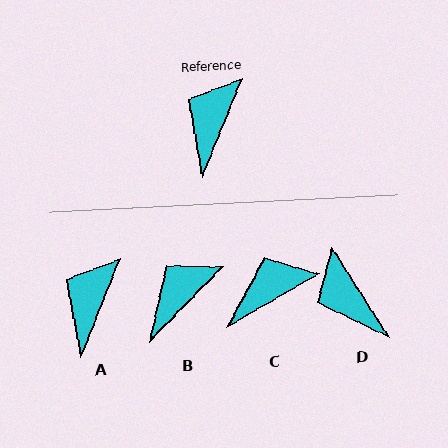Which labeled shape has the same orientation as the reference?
A.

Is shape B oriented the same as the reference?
No, it is off by about 23 degrees.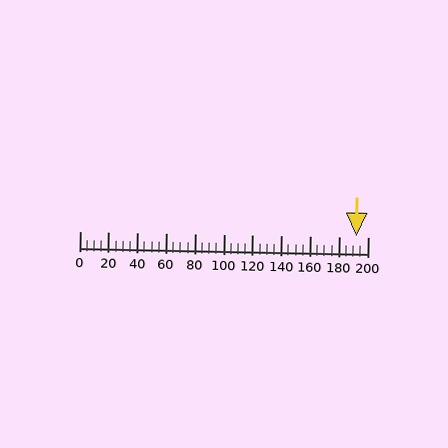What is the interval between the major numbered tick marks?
The major tick marks are spaced 20 units apart.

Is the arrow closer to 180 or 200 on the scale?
The arrow is closer to 200.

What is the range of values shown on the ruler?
The ruler shows values from 0 to 200.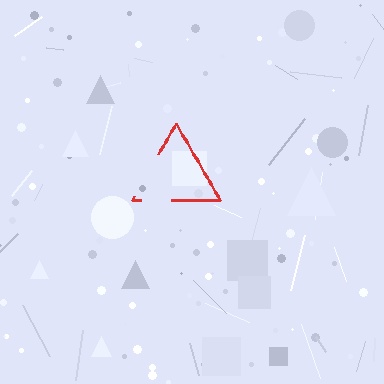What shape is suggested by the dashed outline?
The dashed outline suggests a triangle.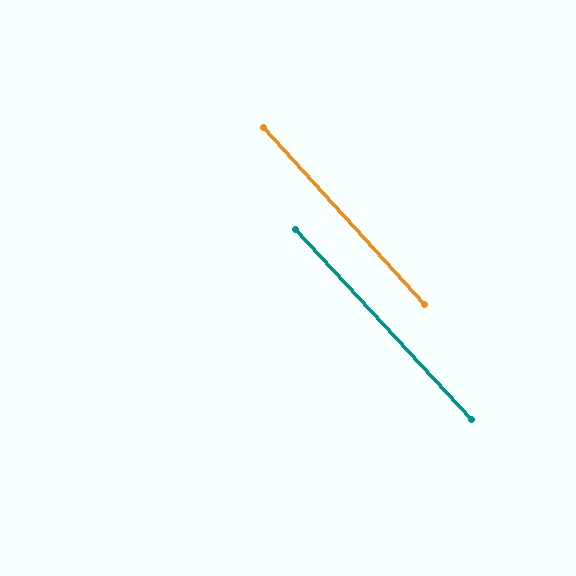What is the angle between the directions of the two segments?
Approximately 1 degree.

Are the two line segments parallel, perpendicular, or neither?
Parallel — their directions differ by only 0.6°.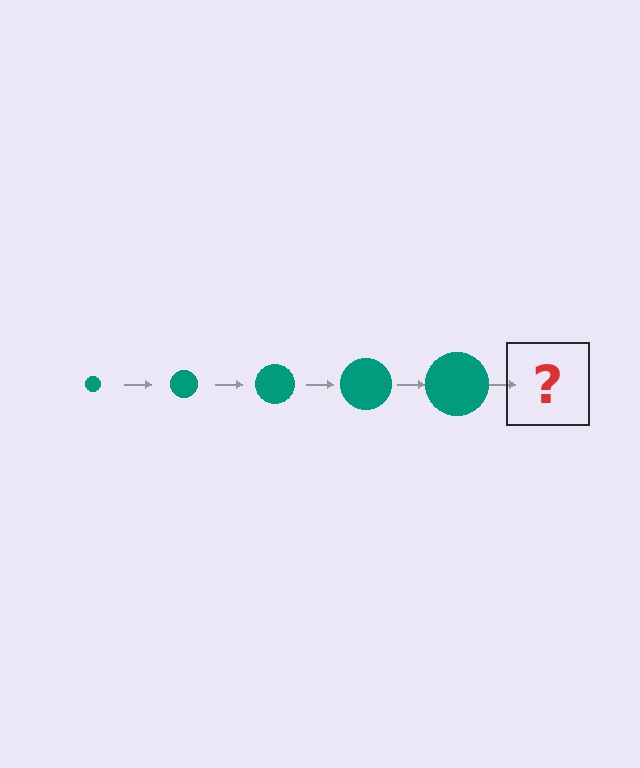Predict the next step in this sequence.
The next step is a teal circle, larger than the previous one.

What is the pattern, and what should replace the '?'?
The pattern is that the circle gets progressively larger each step. The '?' should be a teal circle, larger than the previous one.